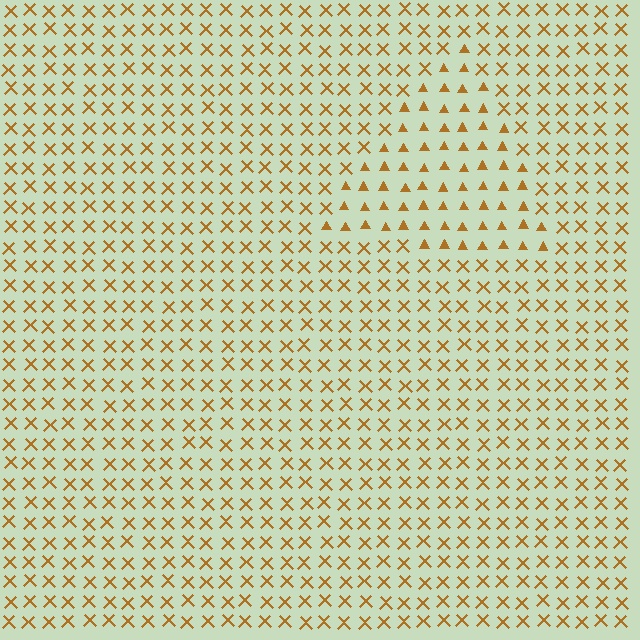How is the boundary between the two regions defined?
The boundary is defined by a change in element shape: triangles inside vs. X marks outside. All elements share the same color and spacing.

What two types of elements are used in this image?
The image uses triangles inside the triangle region and X marks outside it.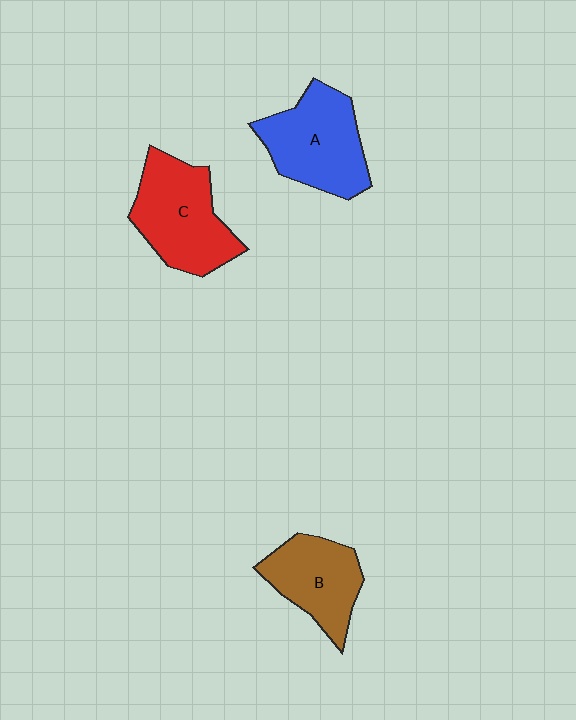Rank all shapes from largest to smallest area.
From largest to smallest: C (red), A (blue), B (brown).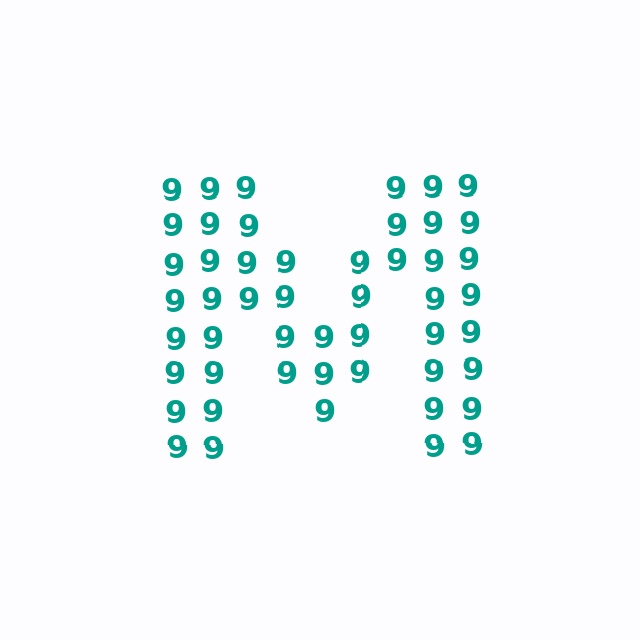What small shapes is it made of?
It is made of small digit 9's.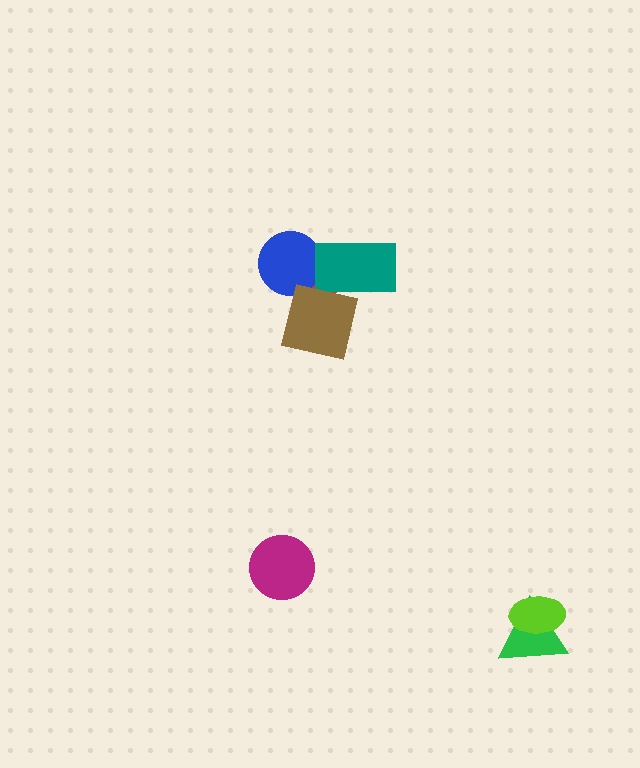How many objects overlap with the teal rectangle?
2 objects overlap with the teal rectangle.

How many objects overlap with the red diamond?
3 objects overlap with the red diamond.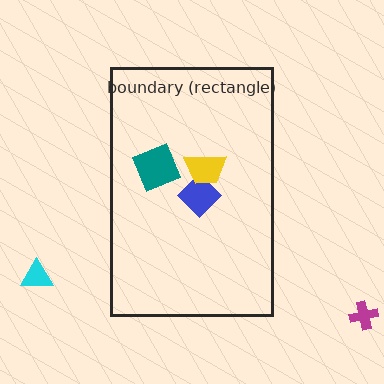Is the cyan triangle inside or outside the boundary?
Outside.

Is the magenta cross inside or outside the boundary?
Outside.